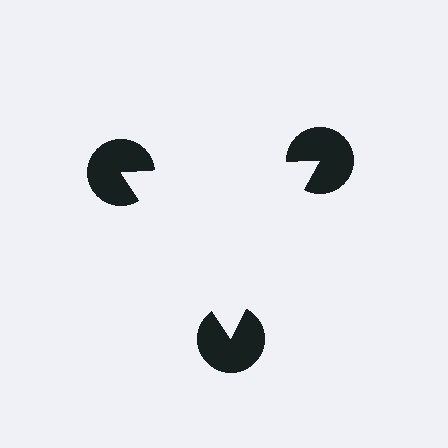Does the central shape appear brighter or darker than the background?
It typically appears slightly brighter than the background, even though no actual brightness change is drawn.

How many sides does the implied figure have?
3 sides.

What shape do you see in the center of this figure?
An illusory triangle — its edges are inferred from the aligned wedge cuts in the pac-man discs, not physically drawn.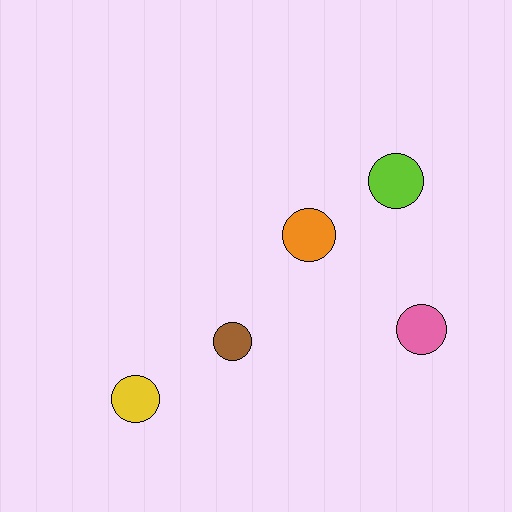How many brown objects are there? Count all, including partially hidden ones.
There is 1 brown object.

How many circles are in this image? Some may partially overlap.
There are 5 circles.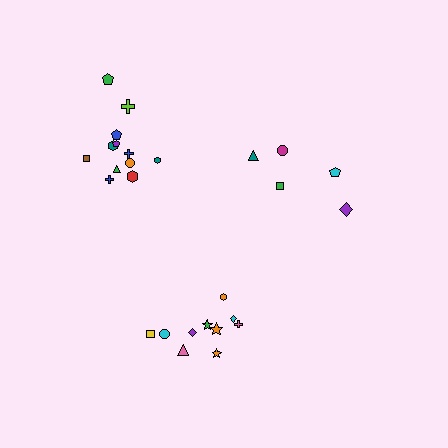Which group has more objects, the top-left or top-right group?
The top-left group.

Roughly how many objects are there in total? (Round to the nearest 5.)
Roughly 25 objects in total.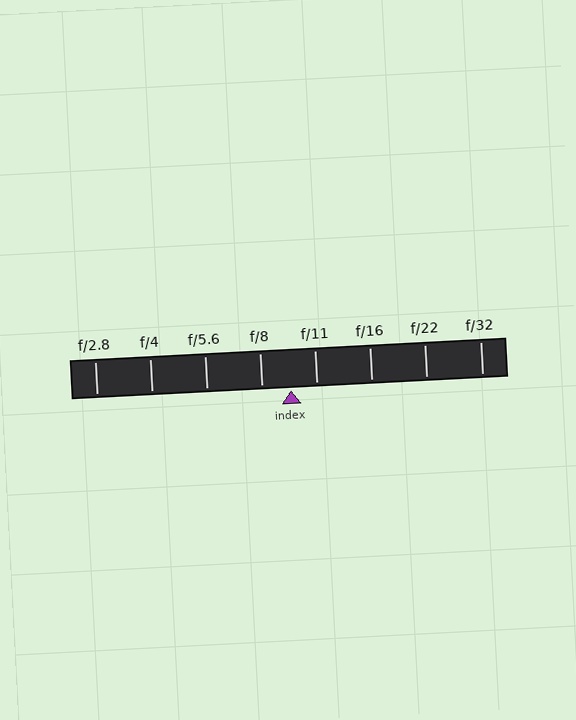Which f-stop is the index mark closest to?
The index mark is closest to f/11.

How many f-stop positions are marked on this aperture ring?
There are 8 f-stop positions marked.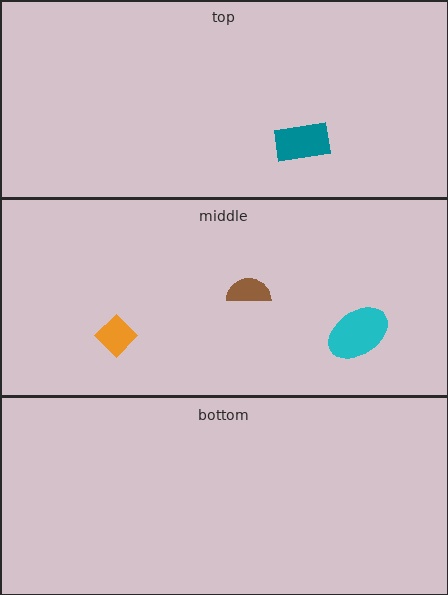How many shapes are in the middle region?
3.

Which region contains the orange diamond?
The middle region.